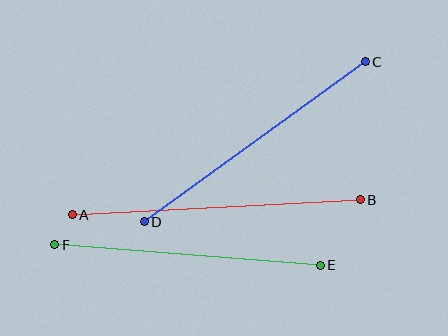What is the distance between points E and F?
The distance is approximately 267 pixels.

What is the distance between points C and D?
The distance is approximately 273 pixels.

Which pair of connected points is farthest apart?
Points A and B are farthest apart.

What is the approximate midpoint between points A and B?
The midpoint is at approximately (216, 207) pixels.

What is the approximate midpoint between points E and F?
The midpoint is at approximately (188, 255) pixels.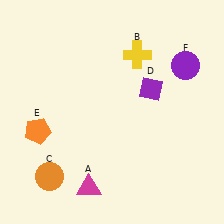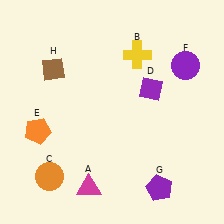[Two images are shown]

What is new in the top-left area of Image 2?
A brown diamond (H) was added in the top-left area of Image 2.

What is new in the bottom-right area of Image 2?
A purple pentagon (G) was added in the bottom-right area of Image 2.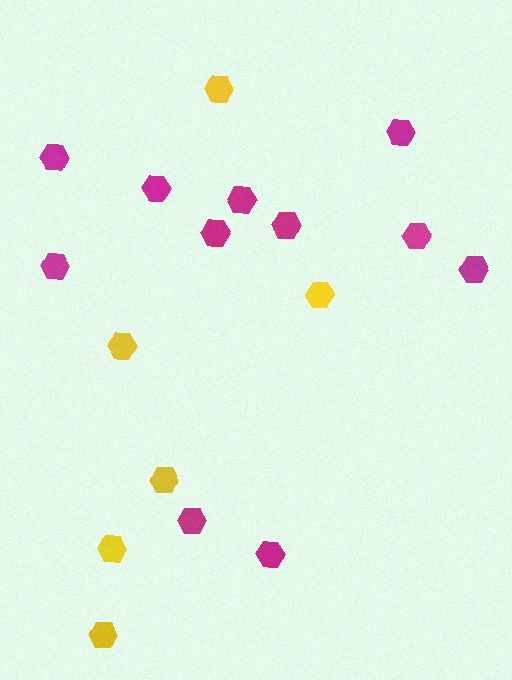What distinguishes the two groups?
There are 2 groups: one group of yellow hexagons (6) and one group of magenta hexagons (11).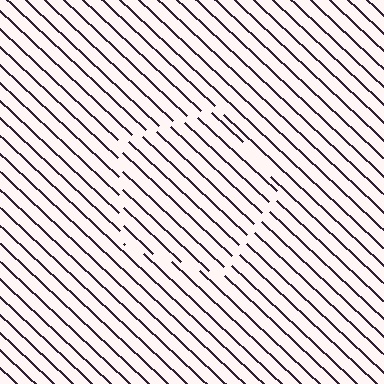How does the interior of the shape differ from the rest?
The interior of the shape contains the same grating, shifted by half a period — the contour is defined by the phase discontinuity where line-ends from the inner and outer gratings abut.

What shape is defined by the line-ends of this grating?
An illusory pentagon. The interior of the shape contains the same grating, shifted by half a period — the contour is defined by the phase discontinuity where line-ends from the inner and outer gratings abut.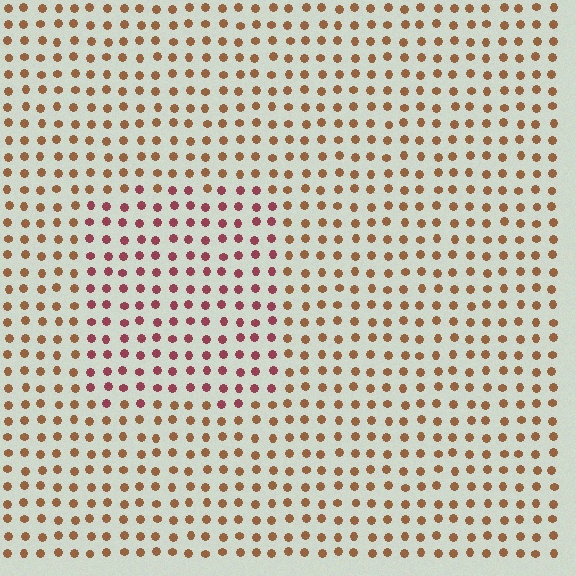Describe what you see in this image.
The image is filled with small brown elements in a uniform arrangement. A rectangle-shaped region is visible where the elements are tinted to a slightly different hue, forming a subtle color boundary.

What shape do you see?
I see a rectangle.